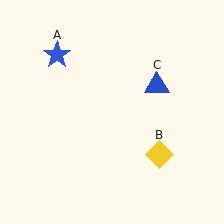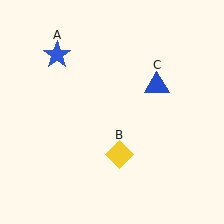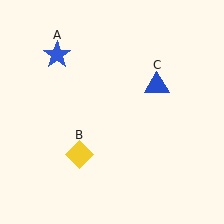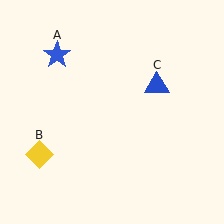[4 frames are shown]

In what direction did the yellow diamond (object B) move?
The yellow diamond (object B) moved left.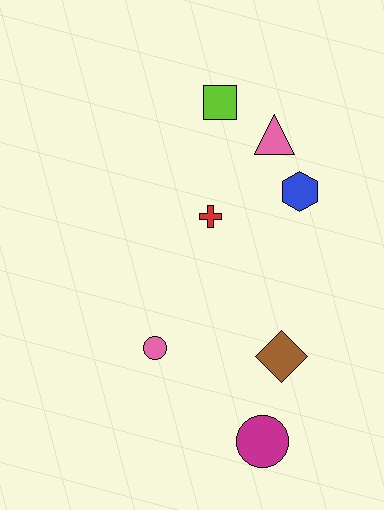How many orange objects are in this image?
There are no orange objects.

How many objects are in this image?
There are 7 objects.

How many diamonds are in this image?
There is 1 diamond.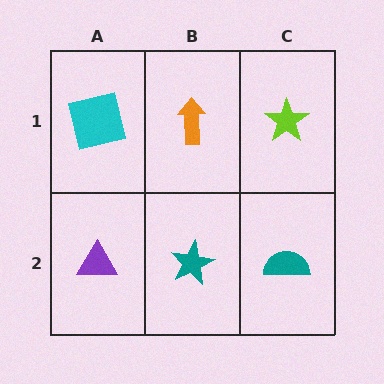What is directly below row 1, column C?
A teal semicircle.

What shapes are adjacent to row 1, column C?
A teal semicircle (row 2, column C), an orange arrow (row 1, column B).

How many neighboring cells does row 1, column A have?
2.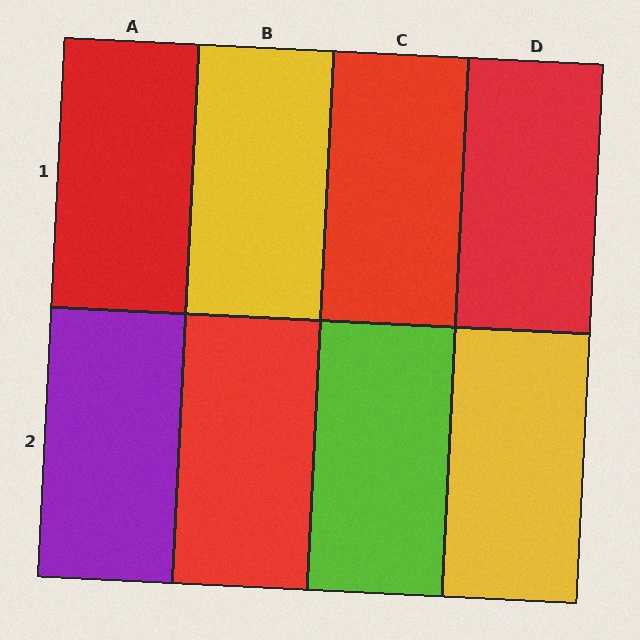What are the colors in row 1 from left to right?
Red, yellow, red, red.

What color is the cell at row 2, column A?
Purple.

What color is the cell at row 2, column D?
Yellow.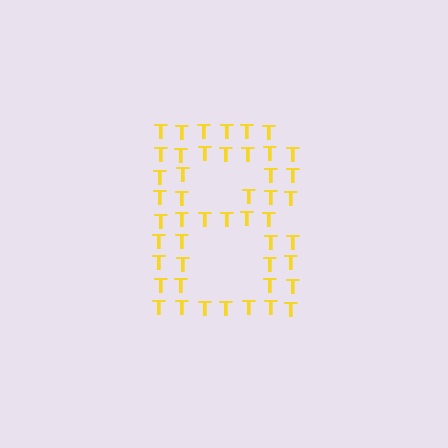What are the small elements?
The small elements are letter T's.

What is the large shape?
The large shape is the letter B.